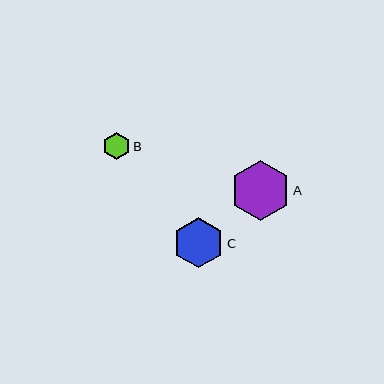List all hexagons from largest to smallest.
From largest to smallest: A, C, B.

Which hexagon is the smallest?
Hexagon B is the smallest with a size of approximately 27 pixels.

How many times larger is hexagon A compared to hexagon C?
Hexagon A is approximately 1.2 times the size of hexagon C.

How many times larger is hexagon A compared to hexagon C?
Hexagon A is approximately 1.2 times the size of hexagon C.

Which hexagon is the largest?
Hexagon A is the largest with a size of approximately 59 pixels.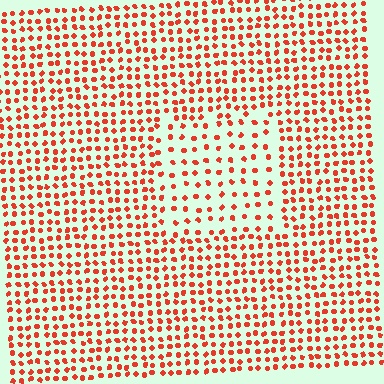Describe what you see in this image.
The image contains small red elements arranged at two different densities. A rectangle-shaped region is visible where the elements are less densely packed than the surrounding area.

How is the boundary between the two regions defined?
The boundary is defined by a change in element density (approximately 1.9x ratio). All elements are the same color, size, and shape.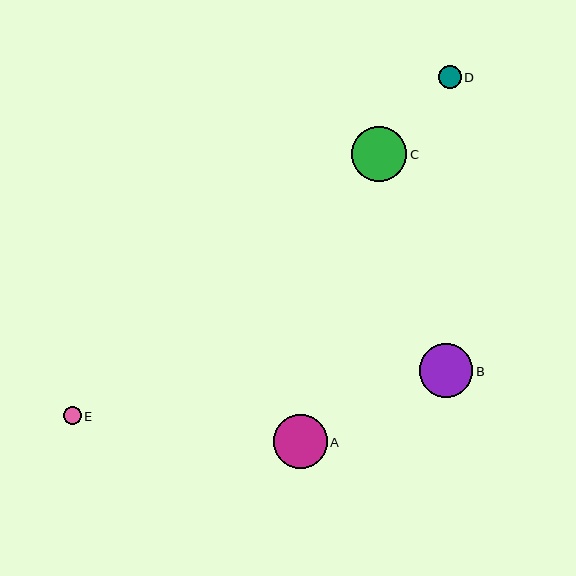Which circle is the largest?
Circle C is the largest with a size of approximately 55 pixels.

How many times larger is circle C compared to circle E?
Circle C is approximately 3.1 times the size of circle E.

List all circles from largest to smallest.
From largest to smallest: C, B, A, D, E.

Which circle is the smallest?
Circle E is the smallest with a size of approximately 18 pixels.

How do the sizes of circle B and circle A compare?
Circle B and circle A are approximately the same size.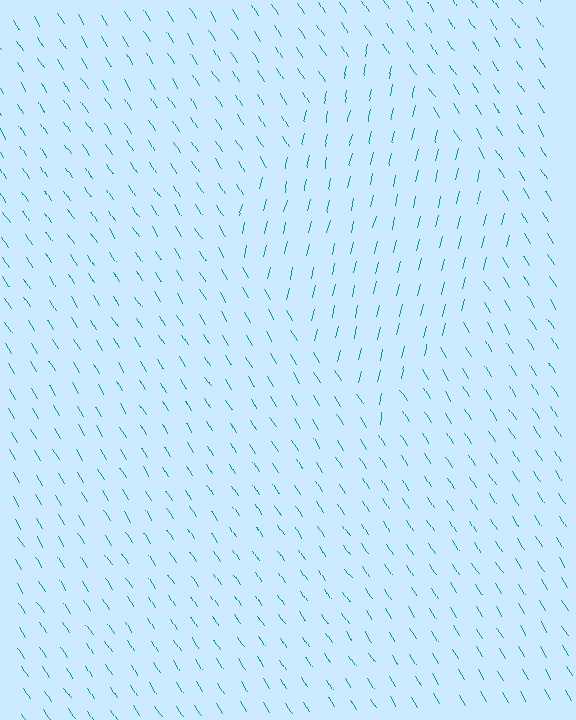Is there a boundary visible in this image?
Yes, there is a texture boundary formed by a change in line orientation.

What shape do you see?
I see a diamond.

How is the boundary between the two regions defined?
The boundary is defined purely by a change in line orientation (approximately 45 degrees difference). All lines are the same color and thickness.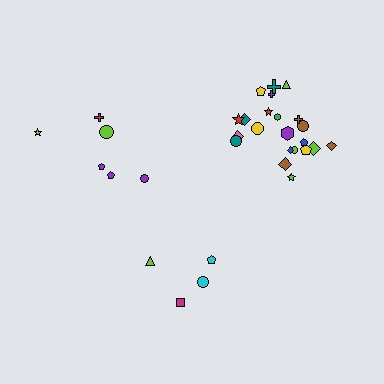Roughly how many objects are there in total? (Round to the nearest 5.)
Roughly 30 objects in total.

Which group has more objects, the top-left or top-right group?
The top-right group.